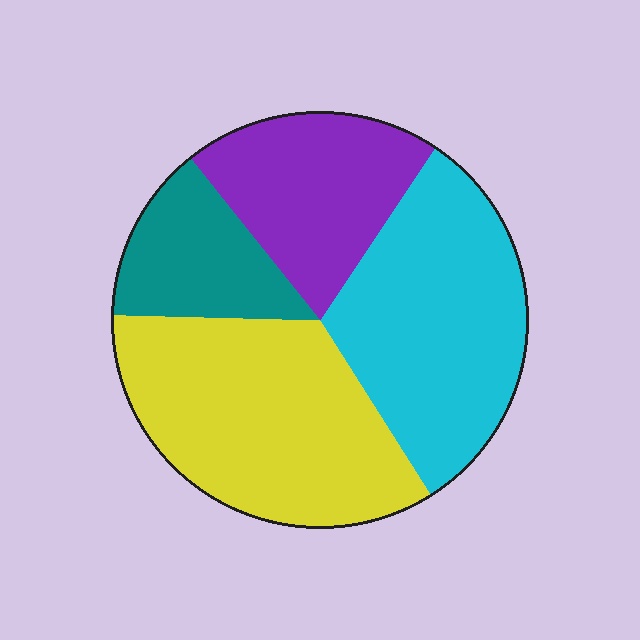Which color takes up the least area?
Teal, at roughly 15%.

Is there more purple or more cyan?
Cyan.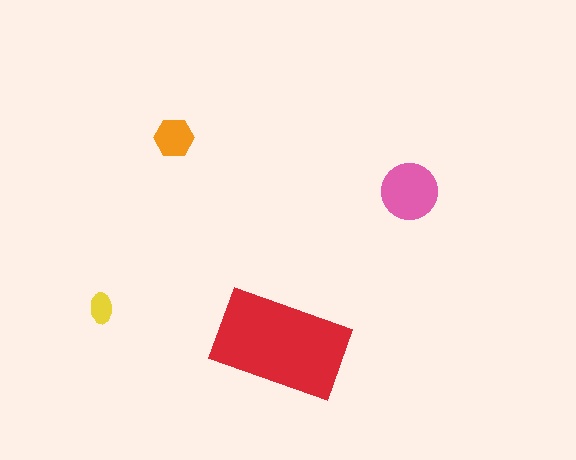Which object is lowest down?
The red rectangle is bottommost.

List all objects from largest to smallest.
The red rectangle, the pink circle, the orange hexagon, the yellow ellipse.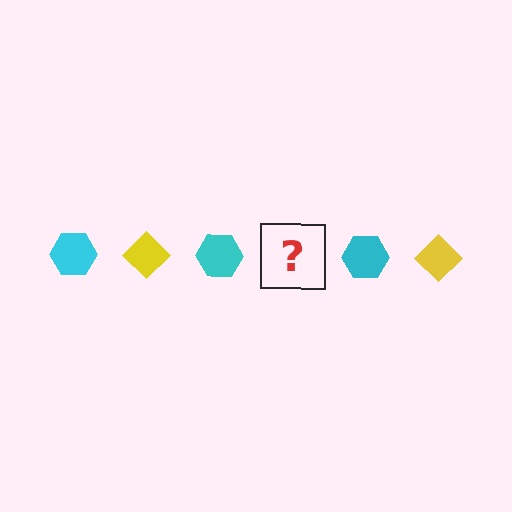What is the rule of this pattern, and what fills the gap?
The rule is that the pattern alternates between cyan hexagon and yellow diamond. The gap should be filled with a yellow diamond.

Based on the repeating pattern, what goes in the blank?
The blank should be a yellow diamond.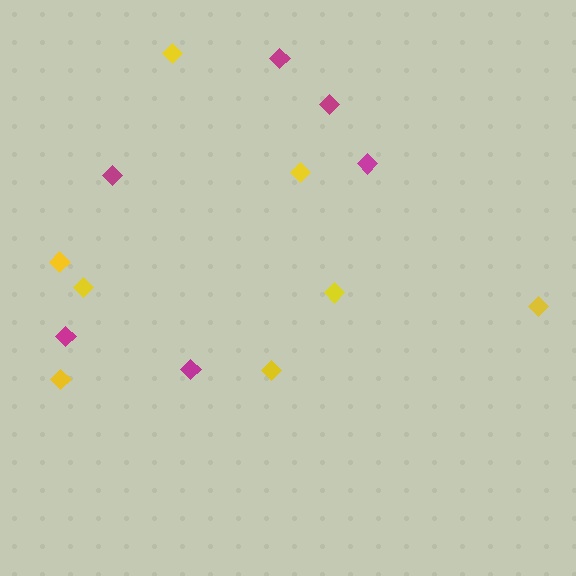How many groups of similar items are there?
There are 2 groups: one group of yellow diamonds (8) and one group of magenta diamonds (6).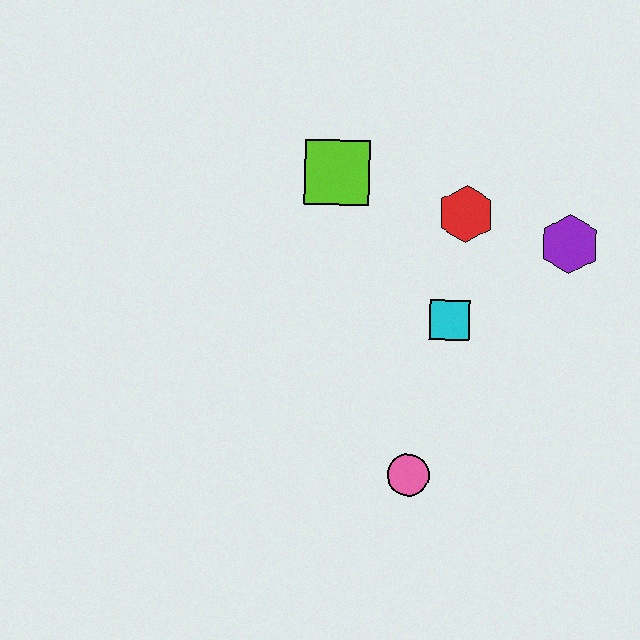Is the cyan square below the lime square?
Yes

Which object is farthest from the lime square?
The pink circle is farthest from the lime square.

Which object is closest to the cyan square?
The red hexagon is closest to the cyan square.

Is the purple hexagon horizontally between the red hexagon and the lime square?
No